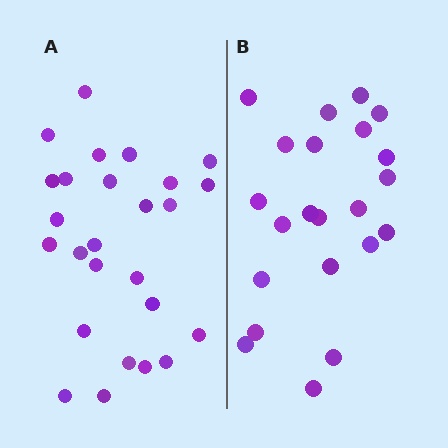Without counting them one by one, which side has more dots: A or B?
Region A (the left region) has more dots.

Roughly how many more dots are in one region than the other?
Region A has about 4 more dots than region B.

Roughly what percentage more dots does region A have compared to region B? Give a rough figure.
About 20% more.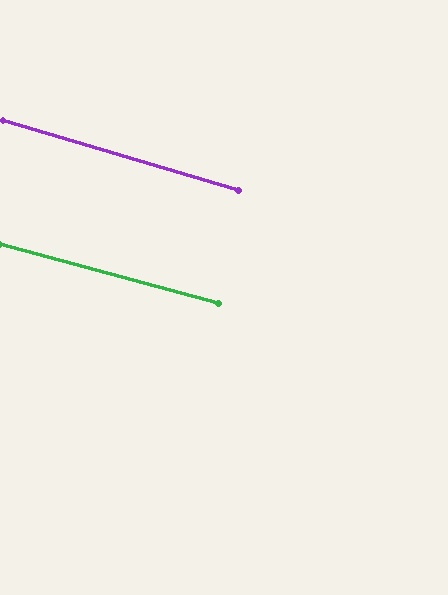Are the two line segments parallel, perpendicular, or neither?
Parallel — their directions differ by only 1.3°.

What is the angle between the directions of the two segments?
Approximately 1 degree.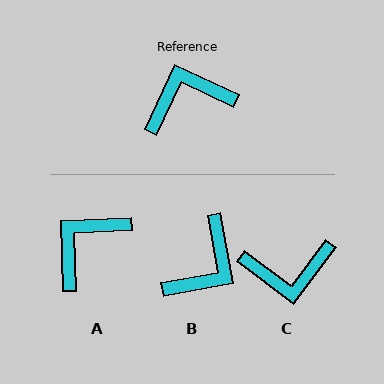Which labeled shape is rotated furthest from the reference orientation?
C, about 168 degrees away.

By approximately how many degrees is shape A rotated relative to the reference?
Approximately 27 degrees counter-clockwise.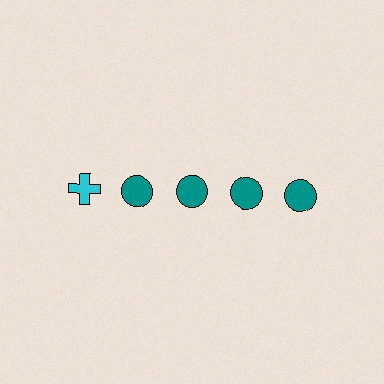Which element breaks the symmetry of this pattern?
The cyan cross in the top row, leftmost column breaks the symmetry. All other shapes are teal circles.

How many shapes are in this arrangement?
There are 5 shapes arranged in a grid pattern.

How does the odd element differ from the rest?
It differs in both color (cyan instead of teal) and shape (cross instead of circle).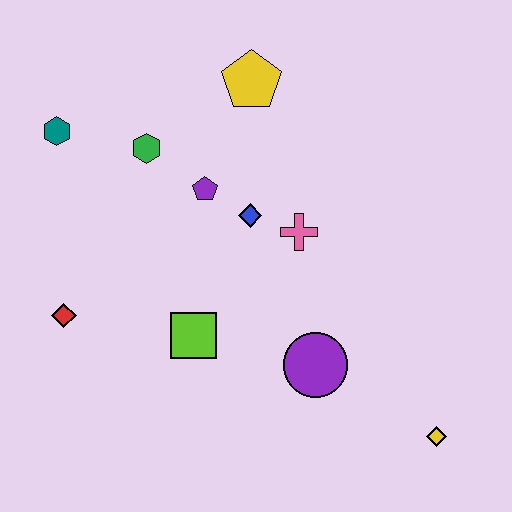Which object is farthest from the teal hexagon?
The yellow diamond is farthest from the teal hexagon.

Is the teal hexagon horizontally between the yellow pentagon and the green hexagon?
No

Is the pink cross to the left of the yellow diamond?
Yes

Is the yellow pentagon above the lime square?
Yes